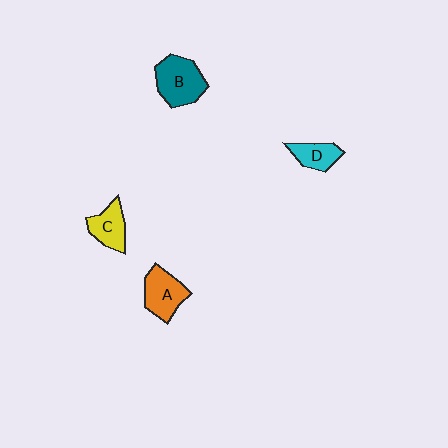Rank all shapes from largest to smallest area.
From largest to smallest: B (teal), A (orange), C (yellow), D (cyan).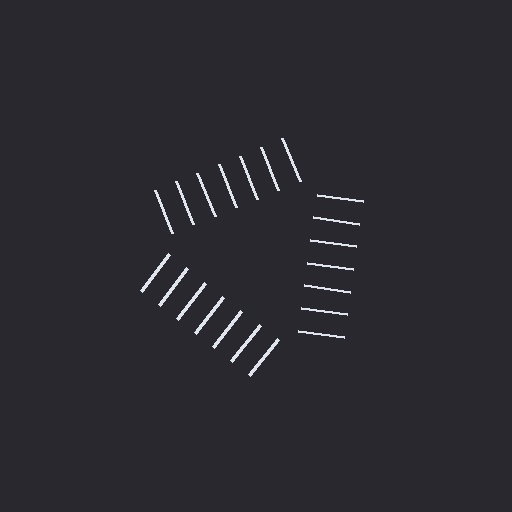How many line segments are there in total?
21 — 7 along each of the 3 edges.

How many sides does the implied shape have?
3 sides — the line-ends trace a triangle.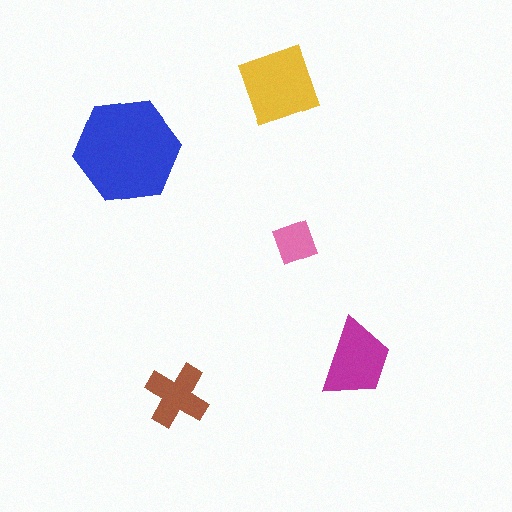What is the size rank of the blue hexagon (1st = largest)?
1st.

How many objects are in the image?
There are 5 objects in the image.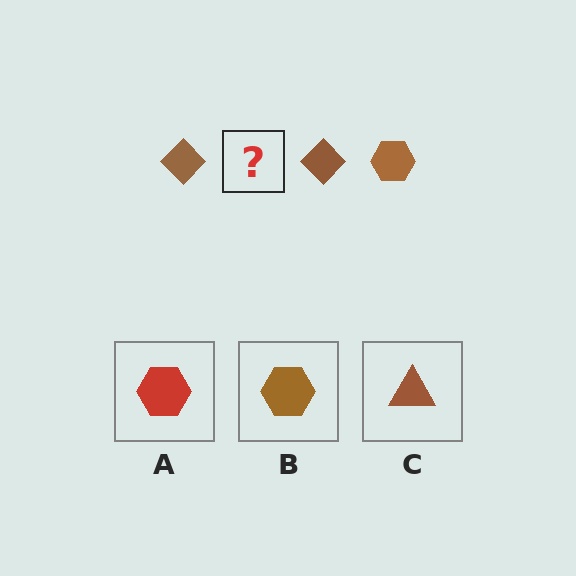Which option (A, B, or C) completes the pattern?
B.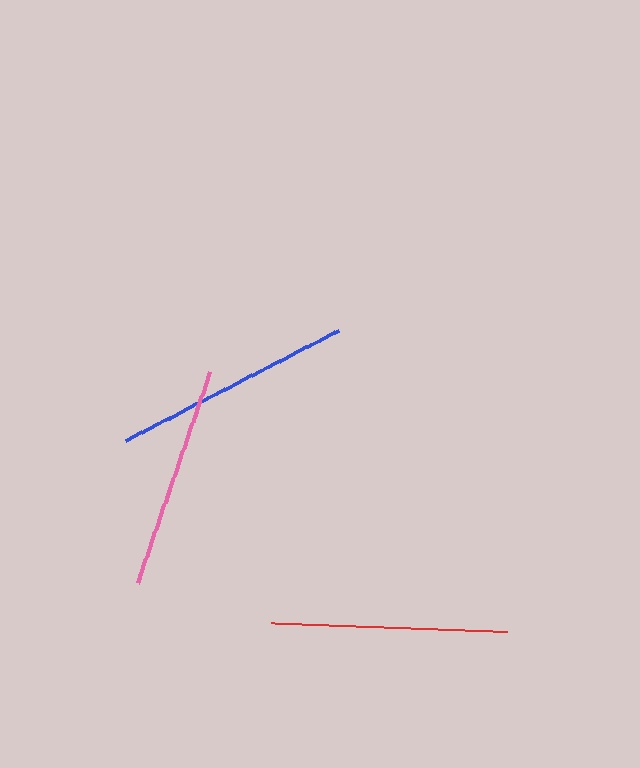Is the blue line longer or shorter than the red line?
The blue line is longer than the red line.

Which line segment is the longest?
The blue line is the longest at approximately 240 pixels.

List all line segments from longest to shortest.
From longest to shortest: blue, red, pink.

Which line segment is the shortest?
The pink line is the shortest at approximately 223 pixels.